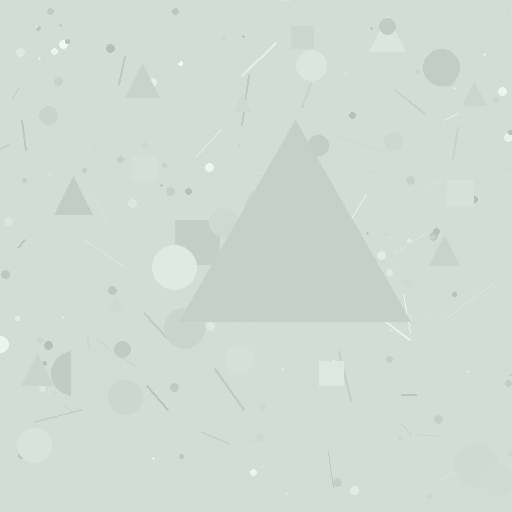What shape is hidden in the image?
A triangle is hidden in the image.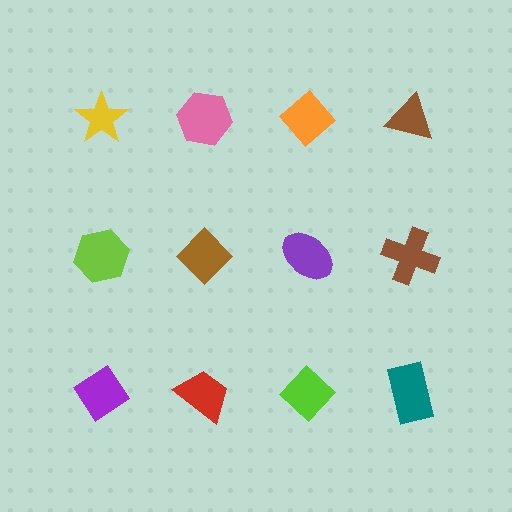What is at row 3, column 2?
A red trapezoid.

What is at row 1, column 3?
An orange diamond.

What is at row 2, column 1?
A lime hexagon.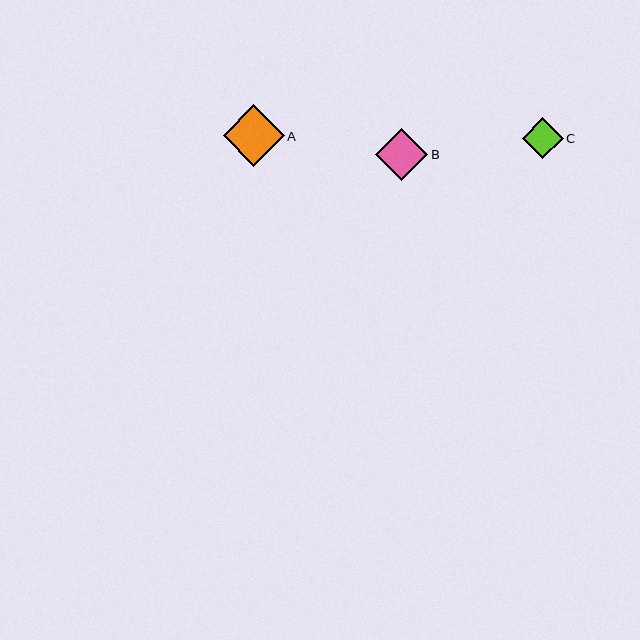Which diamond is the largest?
Diamond A is the largest with a size of approximately 61 pixels.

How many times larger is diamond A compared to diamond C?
Diamond A is approximately 1.5 times the size of diamond C.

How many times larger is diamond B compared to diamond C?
Diamond B is approximately 1.3 times the size of diamond C.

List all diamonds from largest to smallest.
From largest to smallest: A, B, C.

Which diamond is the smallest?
Diamond C is the smallest with a size of approximately 41 pixels.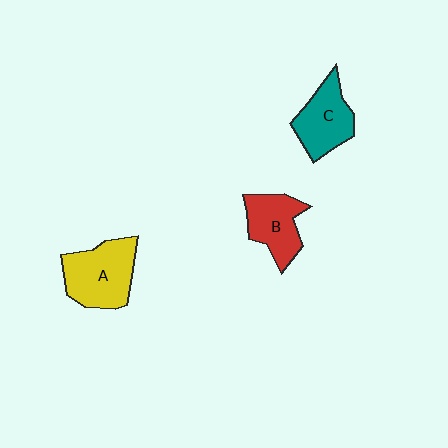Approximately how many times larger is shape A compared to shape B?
Approximately 1.3 times.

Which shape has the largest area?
Shape A (yellow).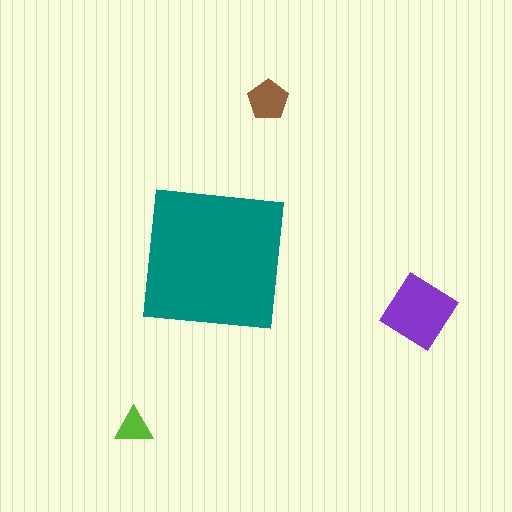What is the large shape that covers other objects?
A teal square.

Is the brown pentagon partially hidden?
No, the brown pentagon is fully visible.